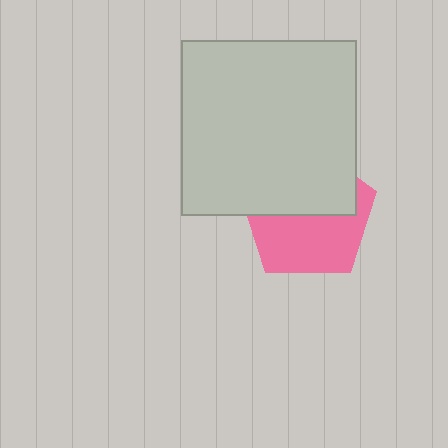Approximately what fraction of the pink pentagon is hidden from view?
Roughly 48% of the pink pentagon is hidden behind the light gray square.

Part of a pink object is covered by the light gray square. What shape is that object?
It is a pentagon.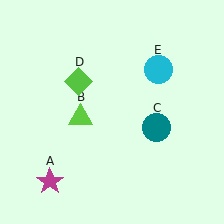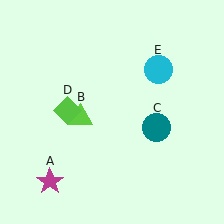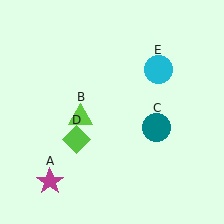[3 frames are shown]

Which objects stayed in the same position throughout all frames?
Magenta star (object A) and lime triangle (object B) and teal circle (object C) and cyan circle (object E) remained stationary.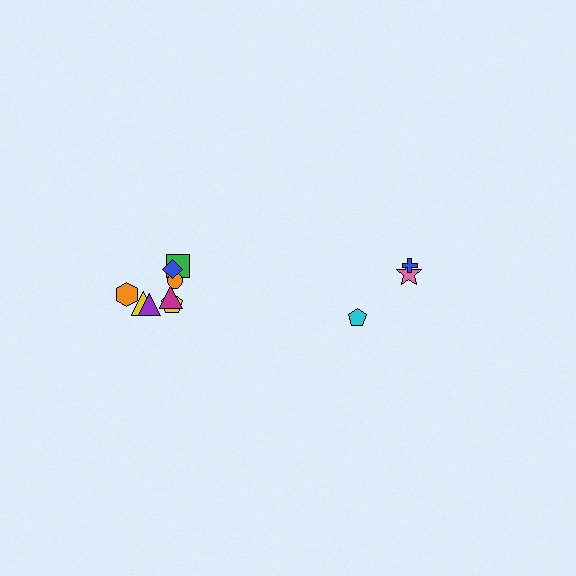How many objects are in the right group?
There are 3 objects.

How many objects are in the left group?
There are 8 objects.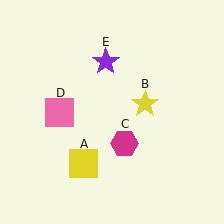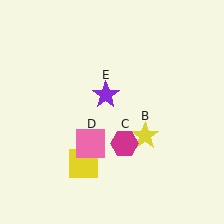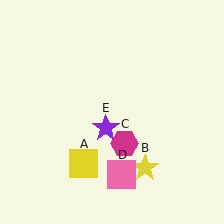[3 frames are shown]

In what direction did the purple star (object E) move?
The purple star (object E) moved down.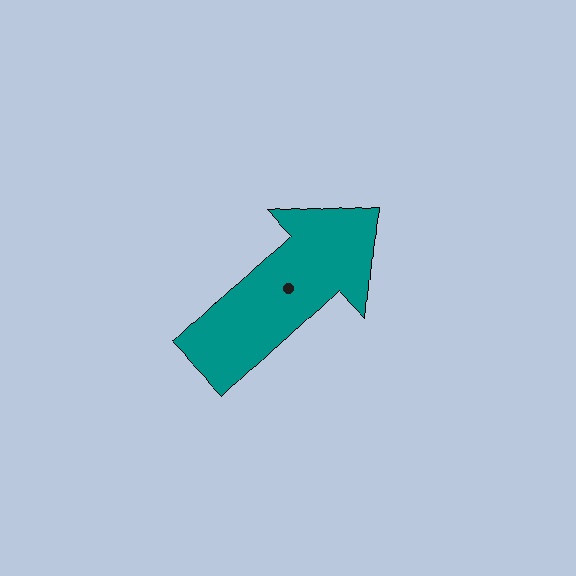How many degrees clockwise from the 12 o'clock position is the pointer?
Approximately 46 degrees.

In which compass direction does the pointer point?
Northeast.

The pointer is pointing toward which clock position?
Roughly 2 o'clock.